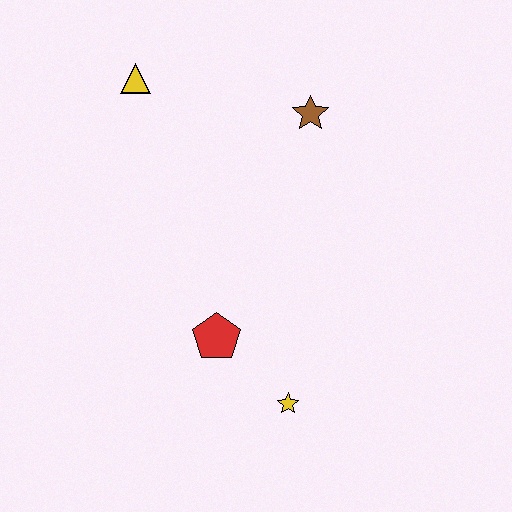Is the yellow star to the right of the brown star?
No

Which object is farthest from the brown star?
The yellow star is farthest from the brown star.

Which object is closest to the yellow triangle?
The brown star is closest to the yellow triangle.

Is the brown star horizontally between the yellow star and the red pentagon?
No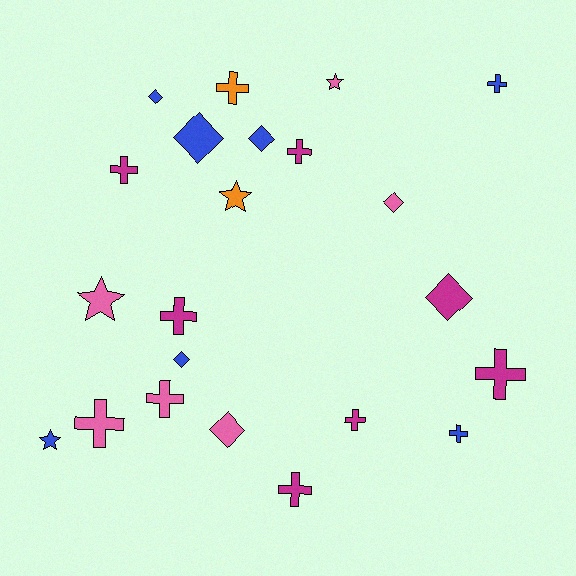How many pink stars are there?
There are 2 pink stars.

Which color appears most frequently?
Magenta, with 7 objects.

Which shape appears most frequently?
Cross, with 11 objects.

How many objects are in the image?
There are 22 objects.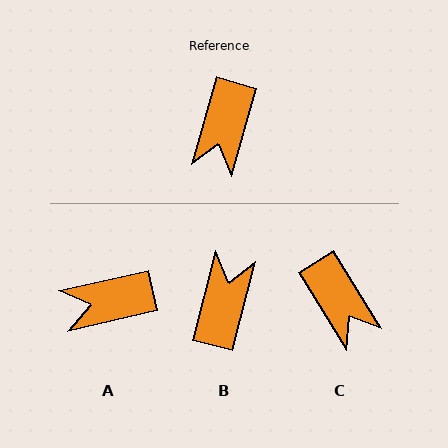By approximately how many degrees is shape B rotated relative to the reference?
Approximately 178 degrees clockwise.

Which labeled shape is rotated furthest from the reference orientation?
B, about 178 degrees away.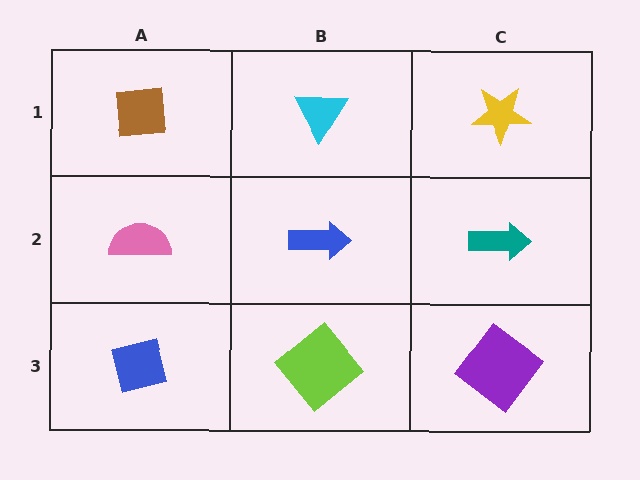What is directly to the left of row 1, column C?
A cyan triangle.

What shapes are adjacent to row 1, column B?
A blue arrow (row 2, column B), a brown square (row 1, column A), a yellow star (row 1, column C).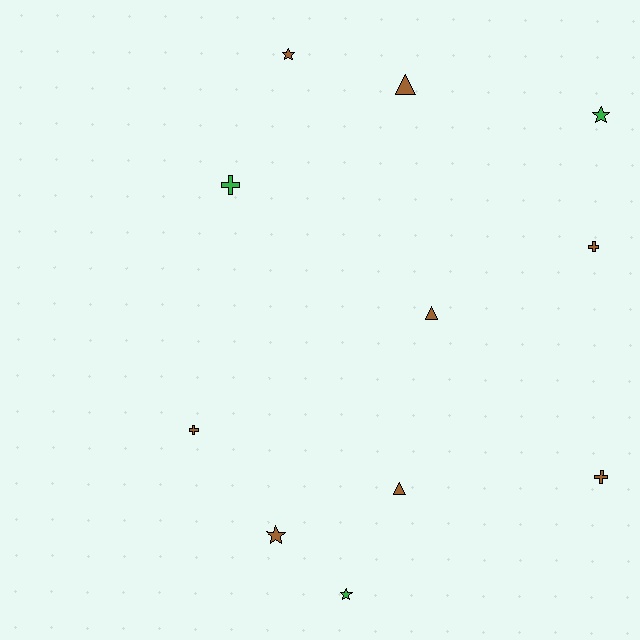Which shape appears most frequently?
Cross, with 4 objects.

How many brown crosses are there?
There are 3 brown crosses.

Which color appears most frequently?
Brown, with 8 objects.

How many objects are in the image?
There are 11 objects.